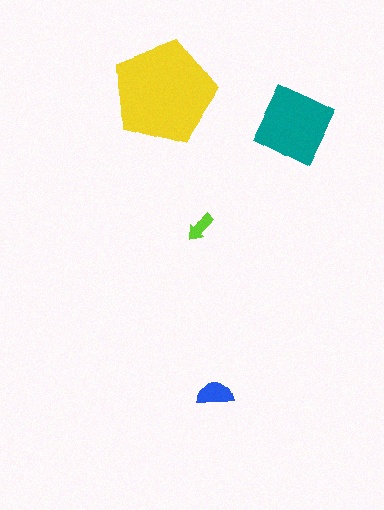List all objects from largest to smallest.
The yellow pentagon, the teal diamond, the blue semicircle, the lime arrow.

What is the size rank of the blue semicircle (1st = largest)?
3rd.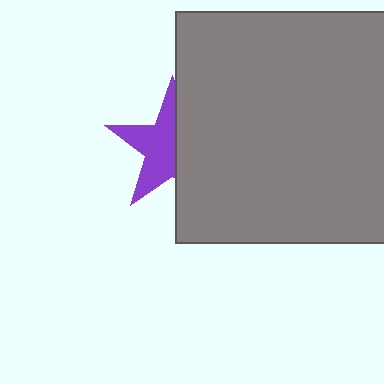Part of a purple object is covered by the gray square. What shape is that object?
It is a star.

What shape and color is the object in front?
The object in front is a gray square.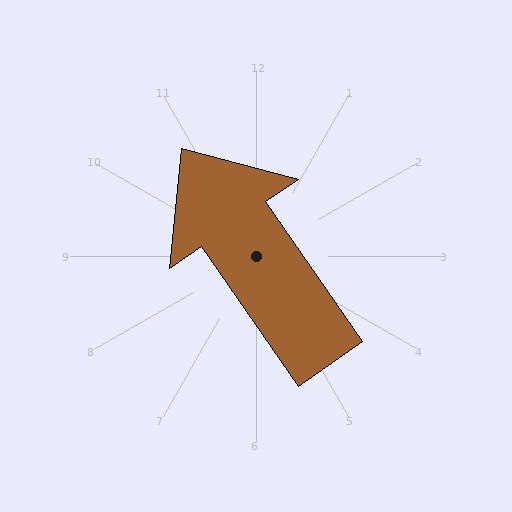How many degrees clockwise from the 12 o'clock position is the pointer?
Approximately 325 degrees.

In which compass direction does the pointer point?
Northwest.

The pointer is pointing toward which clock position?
Roughly 11 o'clock.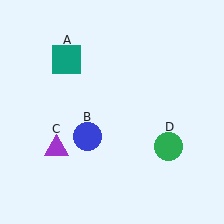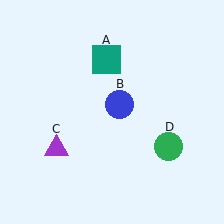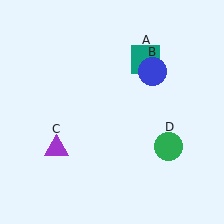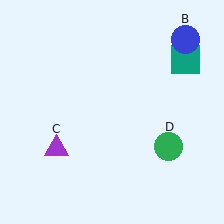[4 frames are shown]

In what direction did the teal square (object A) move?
The teal square (object A) moved right.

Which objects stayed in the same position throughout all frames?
Purple triangle (object C) and green circle (object D) remained stationary.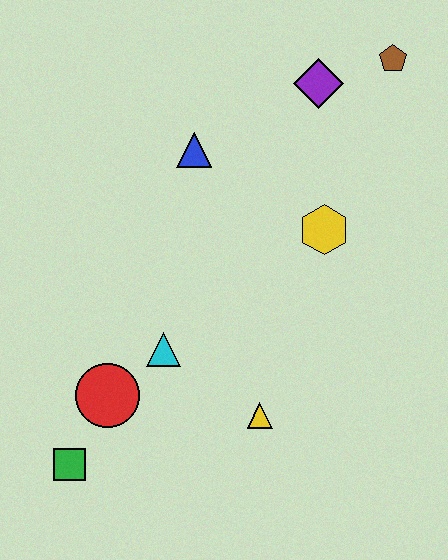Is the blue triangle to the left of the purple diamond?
Yes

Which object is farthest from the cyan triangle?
The brown pentagon is farthest from the cyan triangle.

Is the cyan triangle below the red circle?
No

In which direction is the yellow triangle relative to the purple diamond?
The yellow triangle is below the purple diamond.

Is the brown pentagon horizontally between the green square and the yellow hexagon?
No